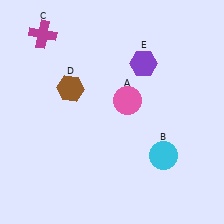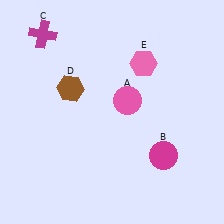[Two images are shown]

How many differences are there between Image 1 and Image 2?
There are 2 differences between the two images.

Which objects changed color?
B changed from cyan to magenta. E changed from purple to pink.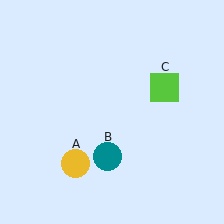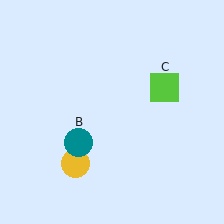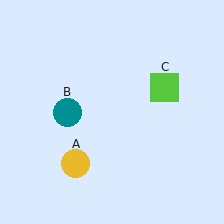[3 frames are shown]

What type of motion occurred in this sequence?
The teal circle (object B) rotated clockwise around the center of the scene.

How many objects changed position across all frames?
1 object changed position: teal circle (object B).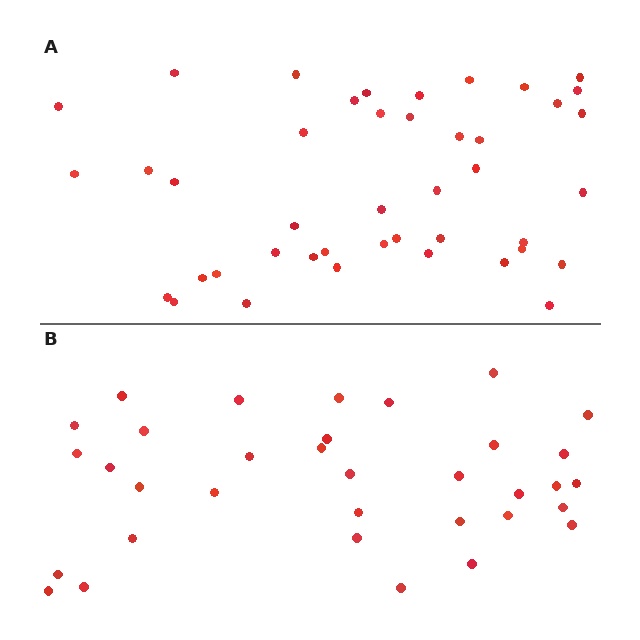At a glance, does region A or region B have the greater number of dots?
Region A (the top region) has more dots.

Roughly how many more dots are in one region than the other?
Region A has roughly 8 or so more dots than region B.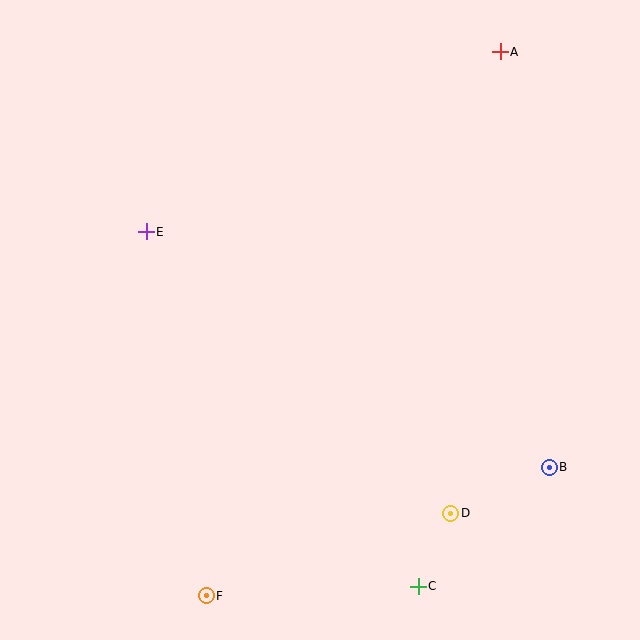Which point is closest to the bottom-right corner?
Point B is closest to the bottom-right corner.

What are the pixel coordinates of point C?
Point C is at (418, 586).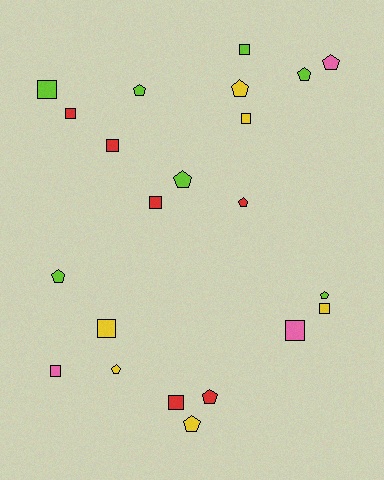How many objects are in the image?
There are 22 objects.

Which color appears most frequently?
Lime, with 7 objects.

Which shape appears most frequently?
Pentagon, with 11 objects.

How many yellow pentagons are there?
There are 3 yellow pentagons.